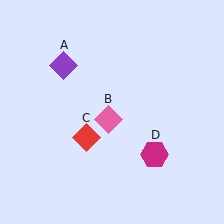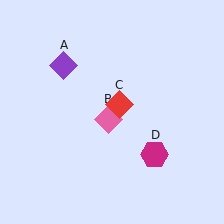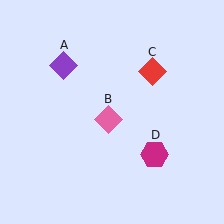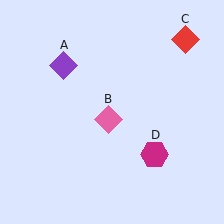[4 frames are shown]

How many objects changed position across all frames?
1 object changed position: red diamond (object C).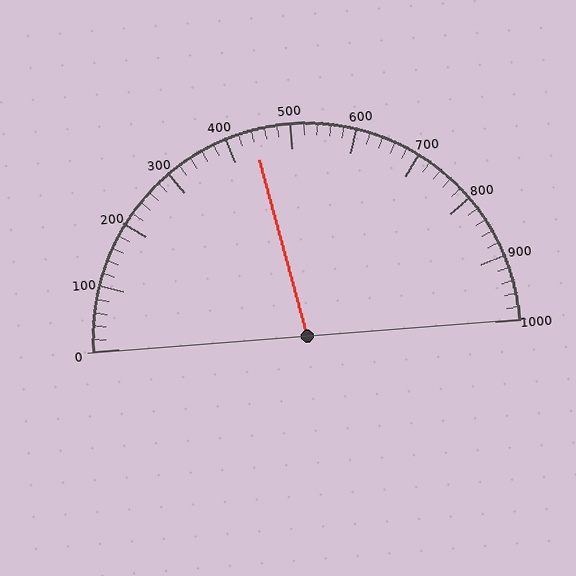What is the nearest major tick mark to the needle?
The nearest major tick mark is 400.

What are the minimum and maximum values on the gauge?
The gauge ranges from 0 to 1000.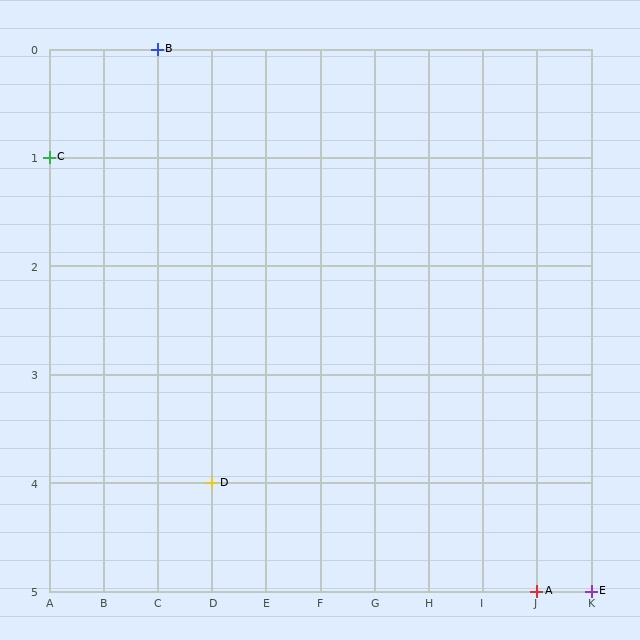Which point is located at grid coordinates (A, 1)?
Point C is at (A, 1).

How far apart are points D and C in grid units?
Points D and C are 3 columns and 3 rows apart (about 4.2 grid units diagonally).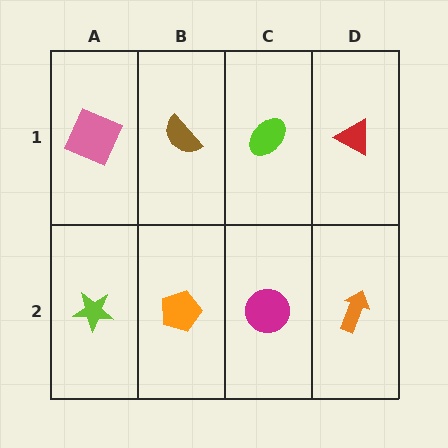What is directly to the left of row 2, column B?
A lime star.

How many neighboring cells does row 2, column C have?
3.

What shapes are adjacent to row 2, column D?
A red triangle (row 1, column D), a magenta circle (row 2, column C).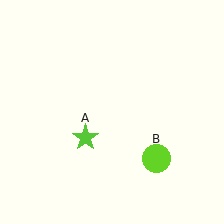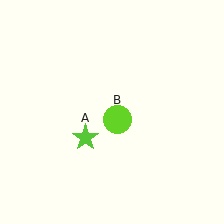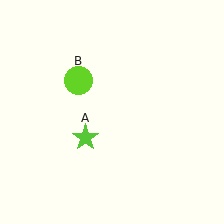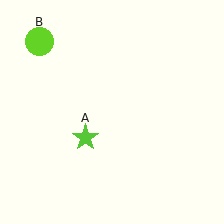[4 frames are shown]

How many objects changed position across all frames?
1 object changed position: lime circle (object B).